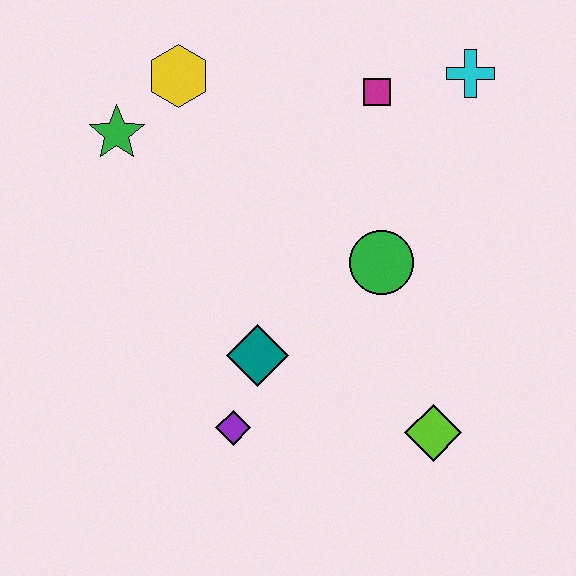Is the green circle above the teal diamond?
Yes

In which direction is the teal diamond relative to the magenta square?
The teal diamond is below the magenta square.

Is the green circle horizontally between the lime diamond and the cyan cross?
No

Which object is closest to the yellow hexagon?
The green star is closest to the yellow hexagon.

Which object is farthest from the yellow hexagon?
The lime diamond is farthest from the yellow hexagon.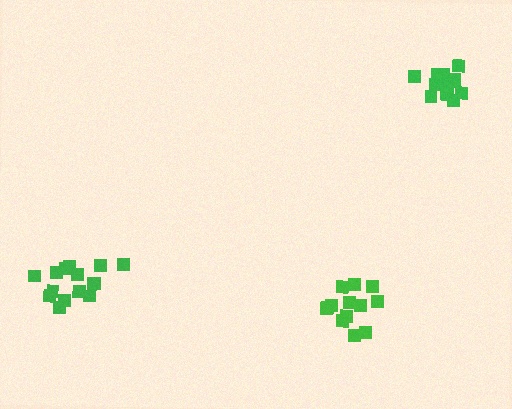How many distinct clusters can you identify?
There are 3 distinct clusters.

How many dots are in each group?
Group 1: 13 dots, Group 2: 16 dots, Group 3: 12 dots (41 total).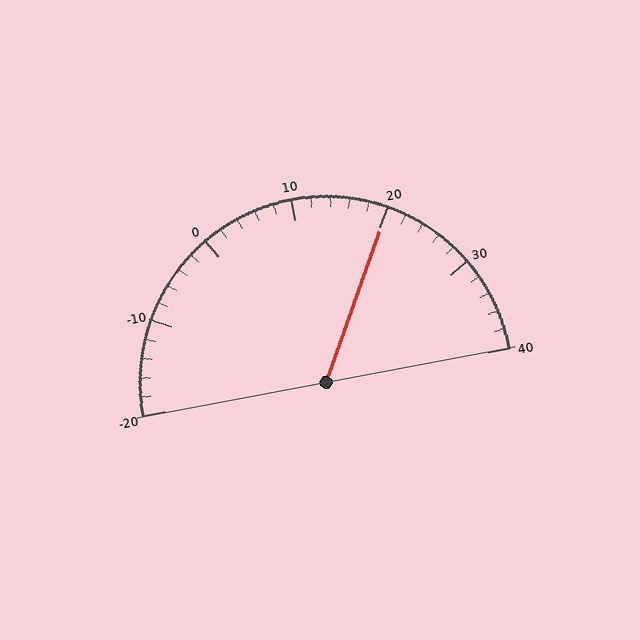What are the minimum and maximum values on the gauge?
The gauge ranges from -20 to 40.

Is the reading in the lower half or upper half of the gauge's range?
The reading is in the upper half of the range (-20 to 40).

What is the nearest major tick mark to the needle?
The nearest major tick mark is 20.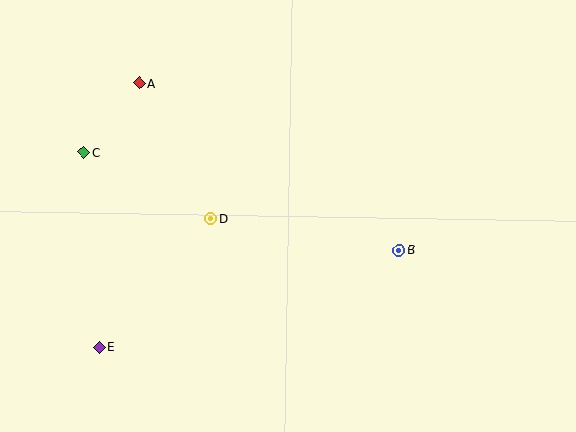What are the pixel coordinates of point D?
Point D is at (211, 219).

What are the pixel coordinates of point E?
Point E is at (99, 347).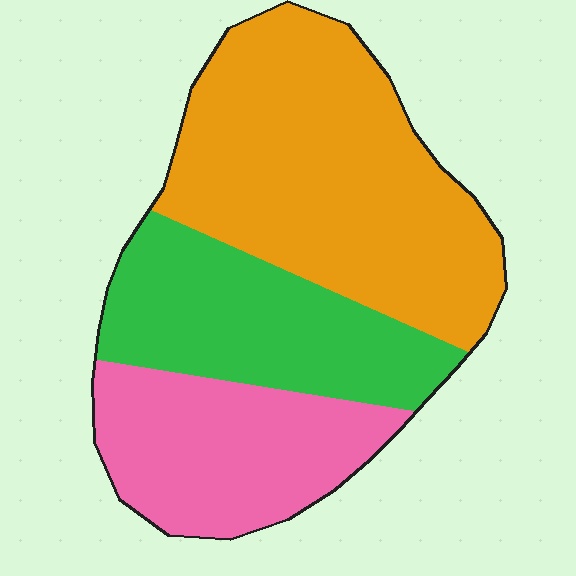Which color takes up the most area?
Orange, at roughly 45%.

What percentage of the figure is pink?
Pink covers about 25% of the figure.